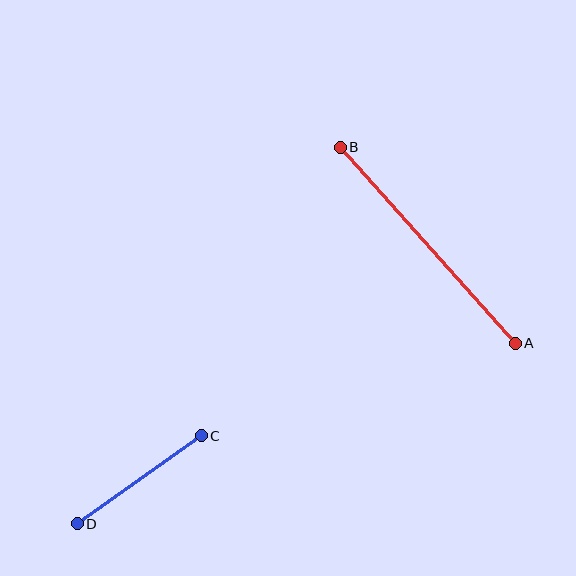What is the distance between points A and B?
The distance is approximately 263 pixels.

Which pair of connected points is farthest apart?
Points A and B are farthest apart.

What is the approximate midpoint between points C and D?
The midpoint is at approximately (139, 480) pixels.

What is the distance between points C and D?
The distance is approximately 152 pixels.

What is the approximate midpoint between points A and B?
The midpoint is at approximately (428, 245) pixels.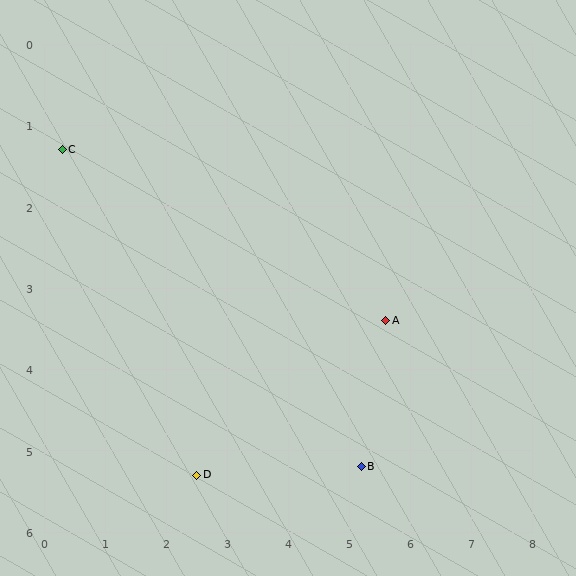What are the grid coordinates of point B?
Point B is at approximately (5.2, 5.2).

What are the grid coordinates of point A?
Point A is at approximately (5.6, 3.4).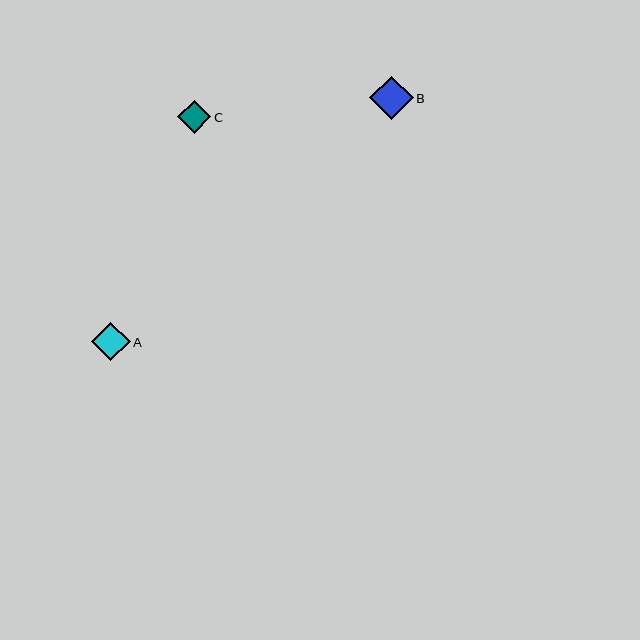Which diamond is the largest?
Diamond B is the largest with a size of approximately 43 pixels.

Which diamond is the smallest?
Diamond C is the smallest with a size of approximately 33 pixels.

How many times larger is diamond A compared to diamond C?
Diamond A is approximately 1.2 times the size of diamond C.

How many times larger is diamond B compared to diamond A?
Diamond B is approximately 1.1 times the size of diamond A.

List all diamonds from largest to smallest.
From largest to smallest: B, A, C.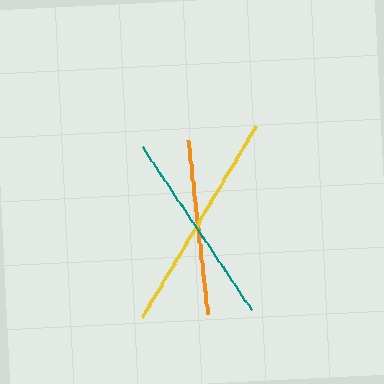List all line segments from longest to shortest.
From longest to shortest: yellow, teal, orange.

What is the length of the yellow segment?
The yellow segment is approximately 223 pixels long.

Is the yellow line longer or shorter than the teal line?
The yellow line is longer than the teal line.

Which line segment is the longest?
The yellow line is the longest at approximately 223 pixels.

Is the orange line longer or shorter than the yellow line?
The yellow line is longer than the orange line.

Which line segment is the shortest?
The orange line is the shortest at approximately 175 pixels.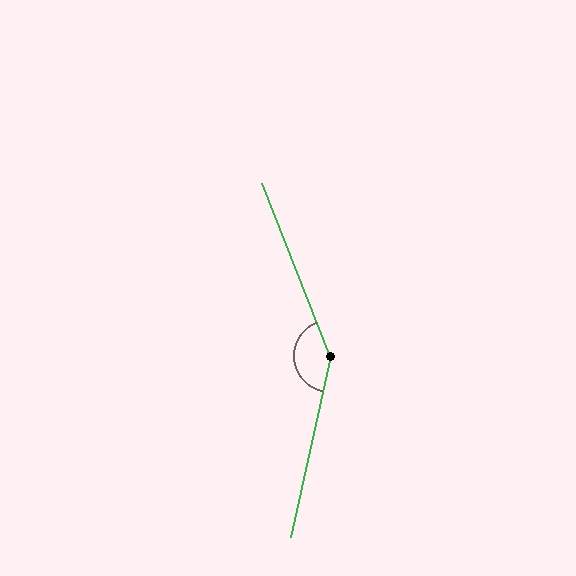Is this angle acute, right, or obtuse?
It is obtuse.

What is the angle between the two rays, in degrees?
Approximately 146 degrees.